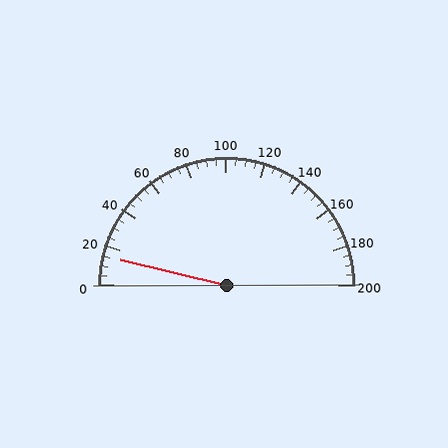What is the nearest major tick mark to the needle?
The nearest major tick mark is 20.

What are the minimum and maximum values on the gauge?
The gauge ranges from 0 to 200.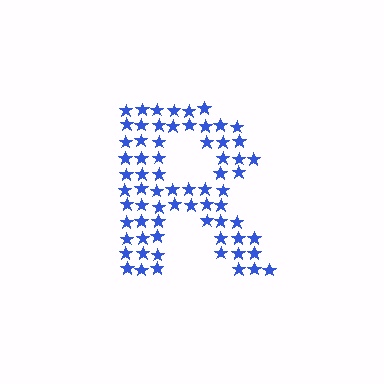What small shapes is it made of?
It is made of small stars.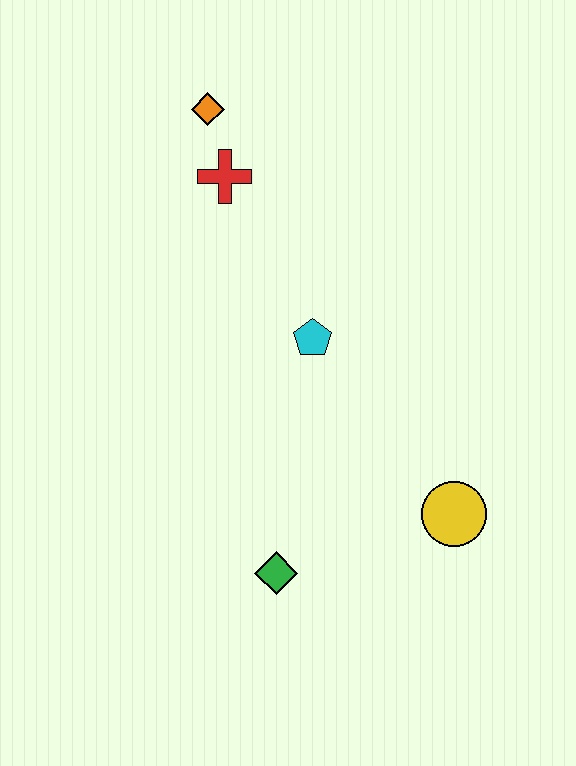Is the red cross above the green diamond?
Yes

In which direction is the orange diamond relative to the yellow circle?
The orange diamond is above the yellow circle.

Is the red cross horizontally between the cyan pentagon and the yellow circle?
No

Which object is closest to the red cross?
The orange diamond is closest to the red cross.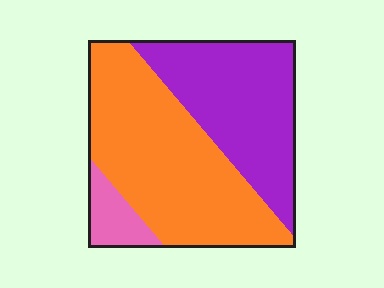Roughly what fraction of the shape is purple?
Purple covers 39% of the shape.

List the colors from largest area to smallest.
From largest to smallest: orange, purple, pink.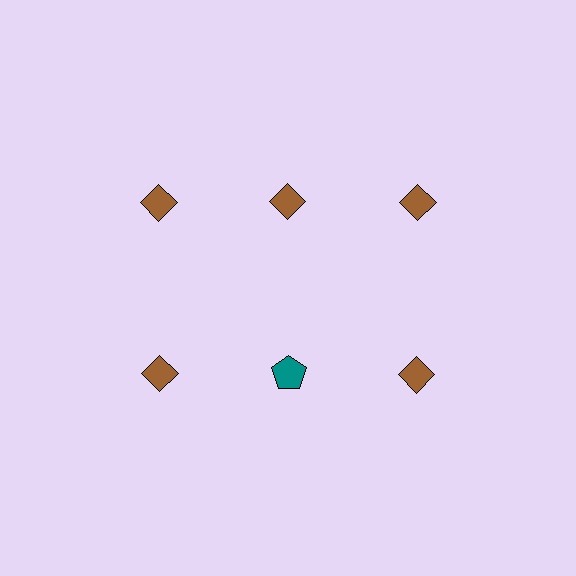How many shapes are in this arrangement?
There are 6 shapes arranged in a grid pattern.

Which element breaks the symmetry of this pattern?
The teal pentagon in the second row, second from left column breaks the symmetry. All other shapes are brown diamonds.